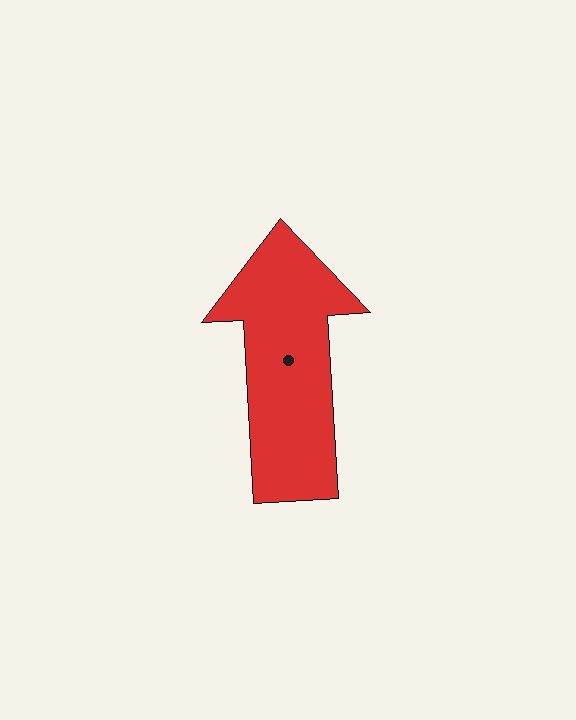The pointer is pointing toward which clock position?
Roughly 12 o'clock.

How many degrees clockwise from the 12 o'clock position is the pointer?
Approximately 357 degrees.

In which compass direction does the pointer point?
North.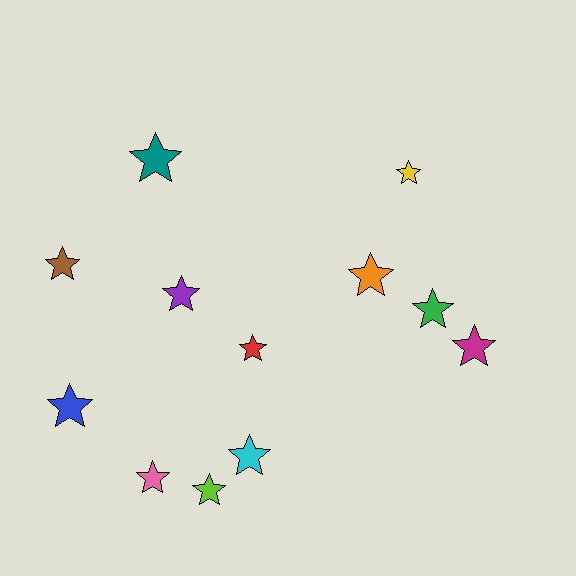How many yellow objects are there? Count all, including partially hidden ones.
There is 1 yellow object.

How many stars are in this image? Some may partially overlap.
There are 12 stars.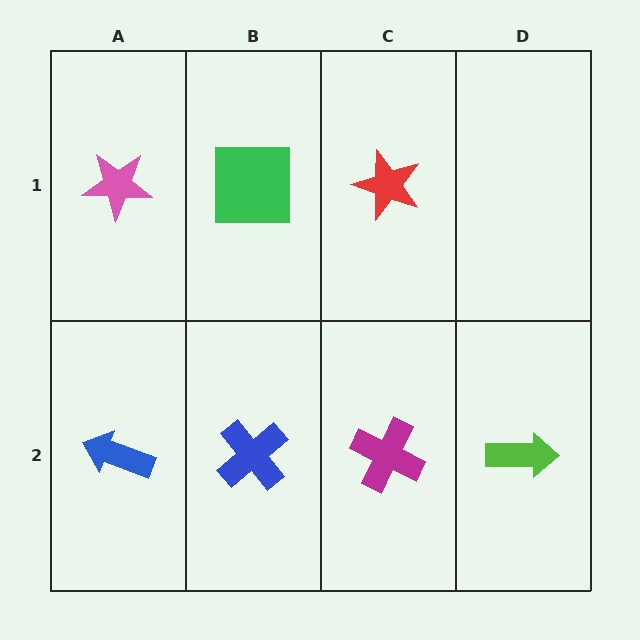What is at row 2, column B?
A blue cross.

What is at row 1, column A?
A pink star.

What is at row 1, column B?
A green square.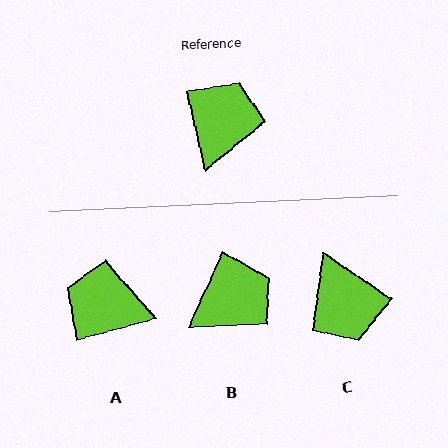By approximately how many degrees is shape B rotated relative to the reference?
Approximately 37 degrees clockwise.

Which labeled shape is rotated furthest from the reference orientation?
C, about 137 degrees away.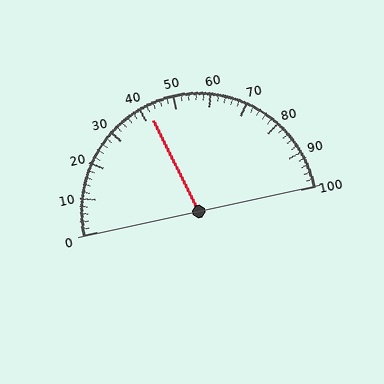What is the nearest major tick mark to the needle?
The nearest major tick mark is 40.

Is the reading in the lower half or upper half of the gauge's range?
The reading is in the lower half of the range (0 to 100).